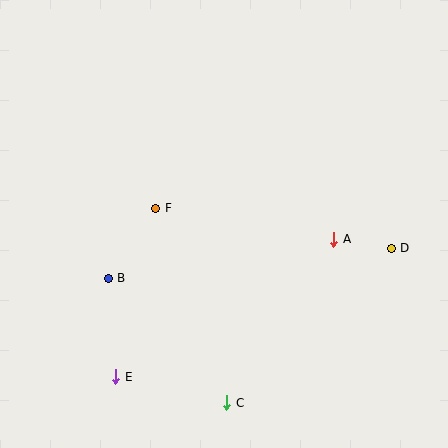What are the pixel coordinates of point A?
Point A is at (334, 239).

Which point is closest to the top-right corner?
Point D is closest to the top-right corner.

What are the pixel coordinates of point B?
Point B is at (108, 278).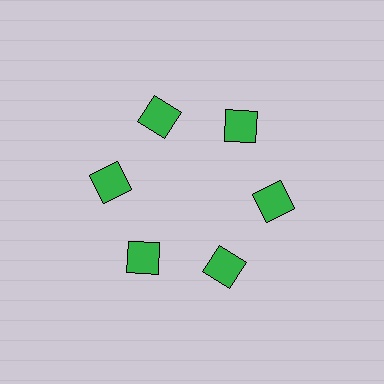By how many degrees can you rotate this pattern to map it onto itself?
The pattern maps onto itself every 60 degrees of rotation.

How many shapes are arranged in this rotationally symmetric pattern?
There are 6 shapes, arranged in 6 groups of 1.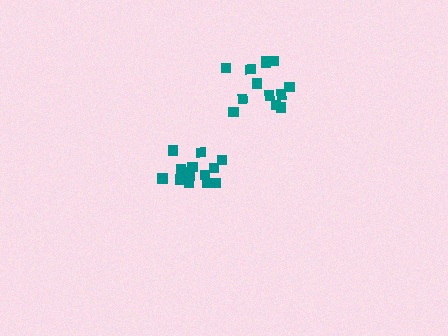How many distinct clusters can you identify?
There are 2 distinct clusters.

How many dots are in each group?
Group 1: 13 dots, Group 2: 14 dots (27 total).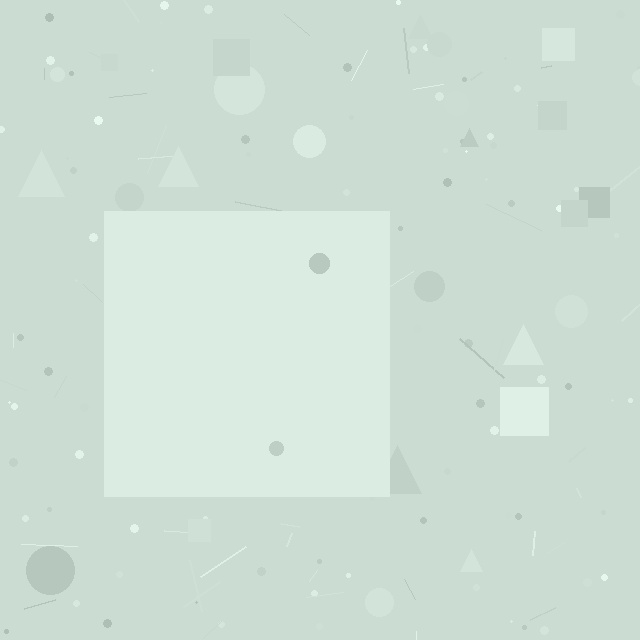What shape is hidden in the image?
A square is hidden in the image.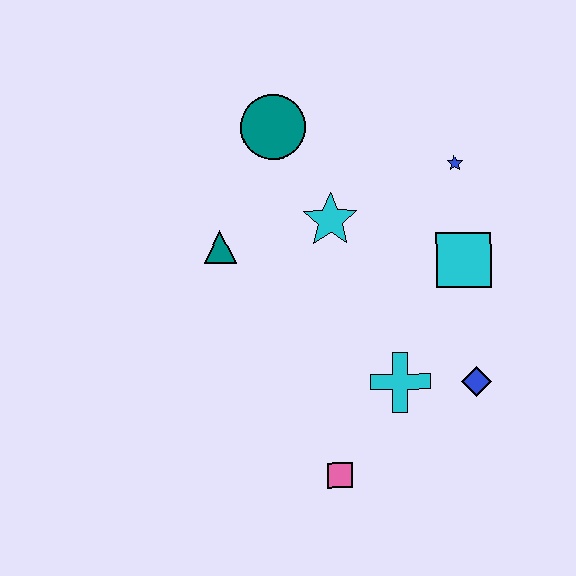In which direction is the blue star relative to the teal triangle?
The blue star is to the right of the teal triangle.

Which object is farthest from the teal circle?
The pink square is farthest from the teal circle.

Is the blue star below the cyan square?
No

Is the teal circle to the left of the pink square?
Yes